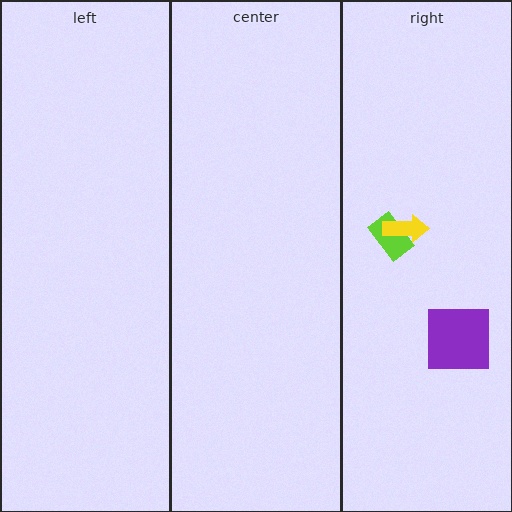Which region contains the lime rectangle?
The right region.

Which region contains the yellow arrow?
The right region.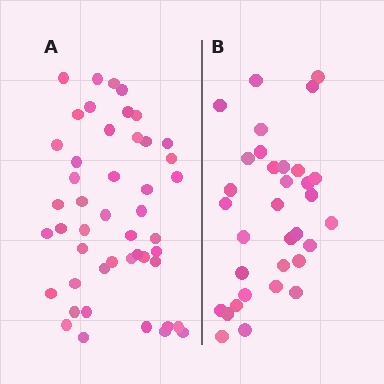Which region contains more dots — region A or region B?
Region A (the left region) has more dots.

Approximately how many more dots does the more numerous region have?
Region A has approximately 15 more dots than region B.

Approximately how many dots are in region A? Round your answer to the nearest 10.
About 50 dots. (The exact count is 47, which rounds to 50.)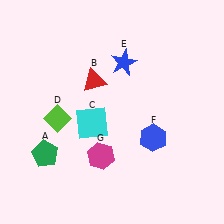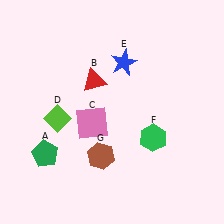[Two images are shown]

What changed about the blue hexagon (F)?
In Image 1, F is blue. In Image 2, it changed to green.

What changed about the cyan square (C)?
In Image 1, C is cyan. In Image 2, it changed to pink.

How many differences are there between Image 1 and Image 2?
There are 3 differences between the two images.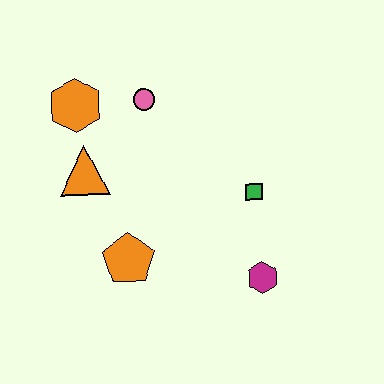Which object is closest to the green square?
The magenta hexagon is closest to the green square.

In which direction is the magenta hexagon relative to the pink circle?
The magenta hexagon is below the pink circle.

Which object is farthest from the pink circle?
The magenta hexagon is farthest from the pink circle.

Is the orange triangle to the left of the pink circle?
Yes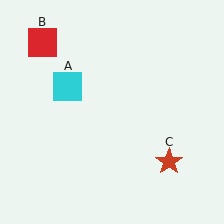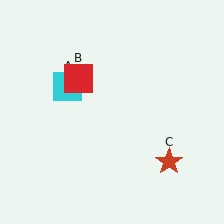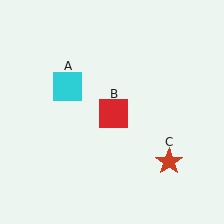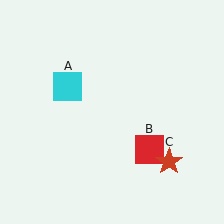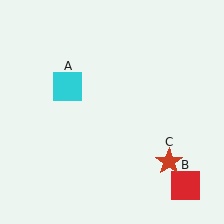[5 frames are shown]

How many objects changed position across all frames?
1 object changed position: red square (object B).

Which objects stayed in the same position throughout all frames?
Cyan square (object A) and red star (object C) remained stationary.